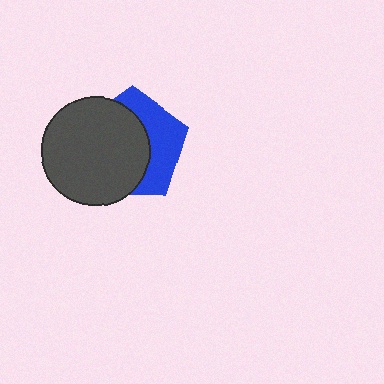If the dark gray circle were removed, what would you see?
You would see the complete blue pentagon.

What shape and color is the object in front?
The object in front is a dark gray circle.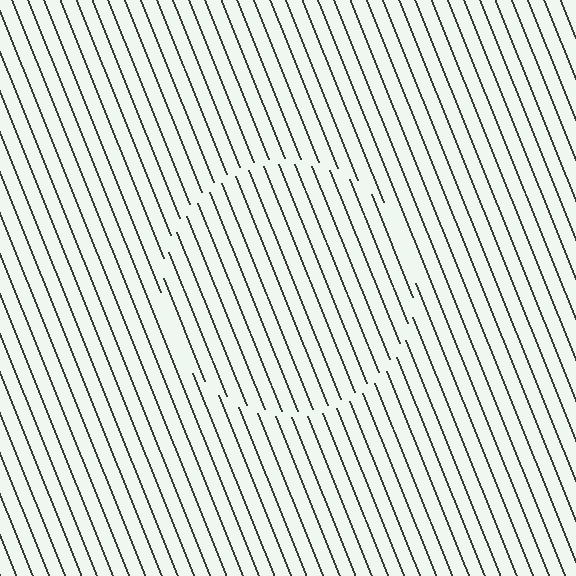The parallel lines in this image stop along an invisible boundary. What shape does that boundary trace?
An illusory circle. The interior of the shape contains the same grating, shifted by half a period — the contour is defined by the phase discontinuity where line-ends from the inner and outer gratings abut.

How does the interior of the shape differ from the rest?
The interior of the shape contains the same grating, shifted by half a period — the contour is defined by the phase discontinuity where line-ends from the inner and outer gratings abut.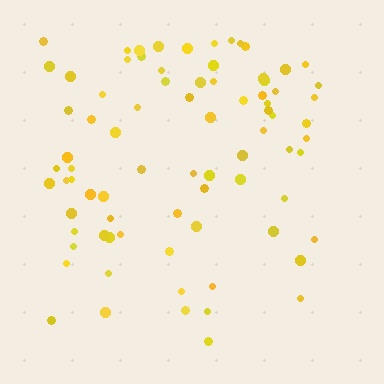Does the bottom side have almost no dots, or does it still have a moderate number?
Still a moderate number, just noticeably fewer than the top.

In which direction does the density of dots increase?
From bottom to top, with the top side densest.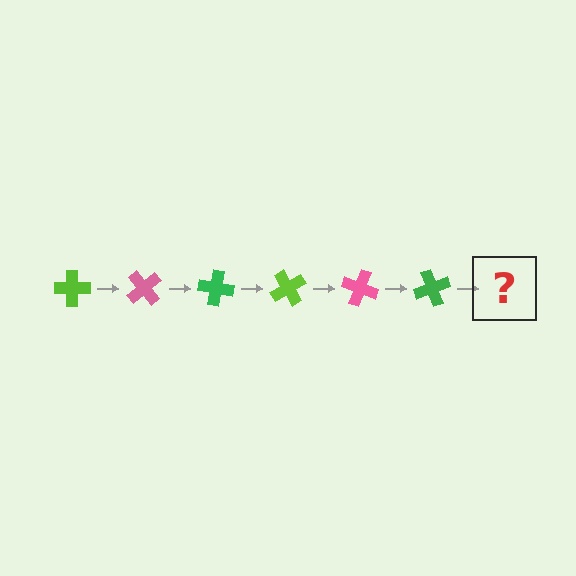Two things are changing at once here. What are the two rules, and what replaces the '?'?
The two rules are that it rotates 50 degrees each step and the color cycles through lime, pink, and green. The '?' should be a lime cross, rotated 300 degrees from the start.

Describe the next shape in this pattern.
It should be a lime cross, rotated 300 degrees from the start.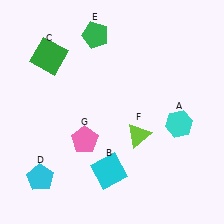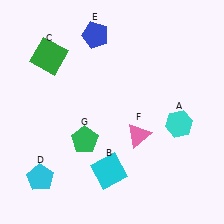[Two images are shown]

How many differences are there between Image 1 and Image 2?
There are 3 differences between the two images.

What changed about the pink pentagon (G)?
In Image 1, G is pink. In Image 2, it changed to green.